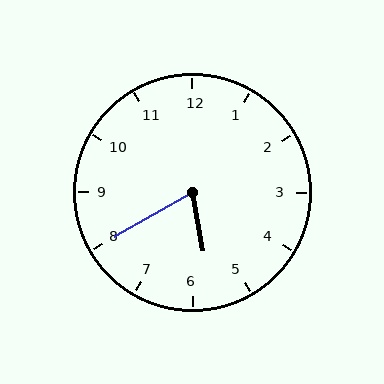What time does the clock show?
5:40.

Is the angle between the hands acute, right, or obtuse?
It is acute.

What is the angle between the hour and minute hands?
Approximately 70 degrees.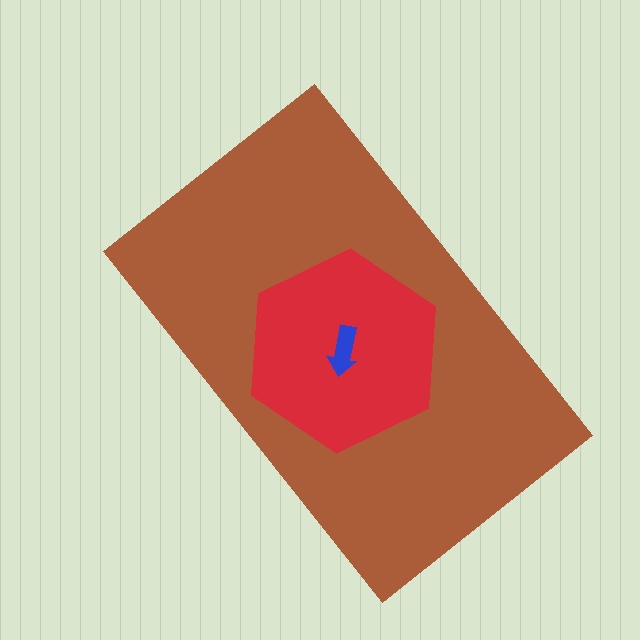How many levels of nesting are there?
3.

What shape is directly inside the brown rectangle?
The red hexagon.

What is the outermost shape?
The brown rectangle.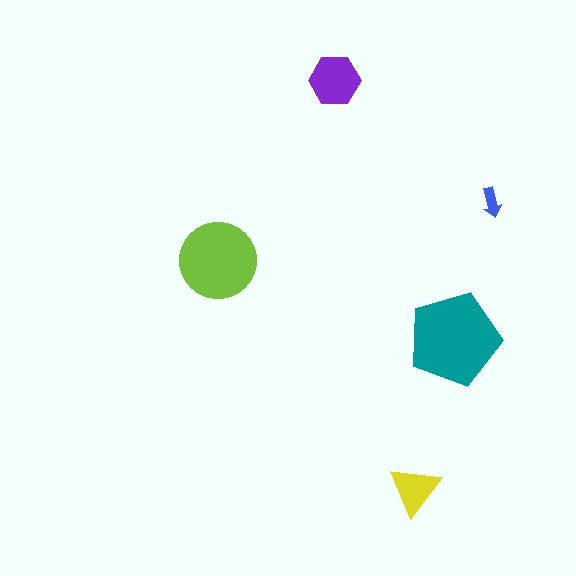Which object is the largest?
The teal pentagon.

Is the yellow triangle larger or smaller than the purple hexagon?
Smaller.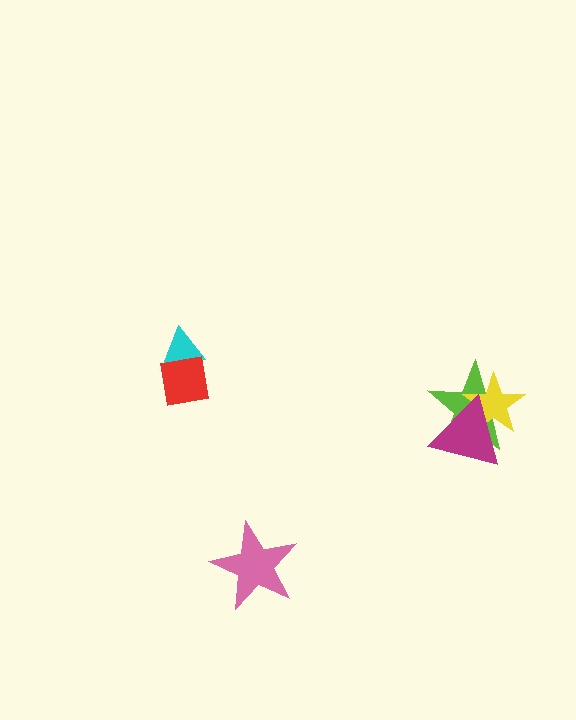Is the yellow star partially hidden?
Yes, it is partially covered by another shape.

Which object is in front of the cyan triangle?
The red square is in front of the cyan triangle.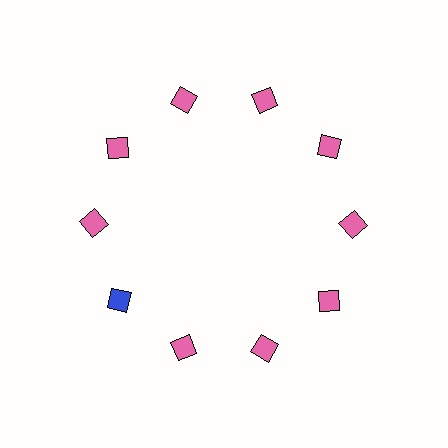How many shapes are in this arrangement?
There are 10 shapes arranged in a ring pattern.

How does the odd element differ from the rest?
It has a different color: blue instead of pink.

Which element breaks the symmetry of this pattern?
The blue square at roughly the 8 o'clock position breaks the symmetry. All other shapes are pink squares.